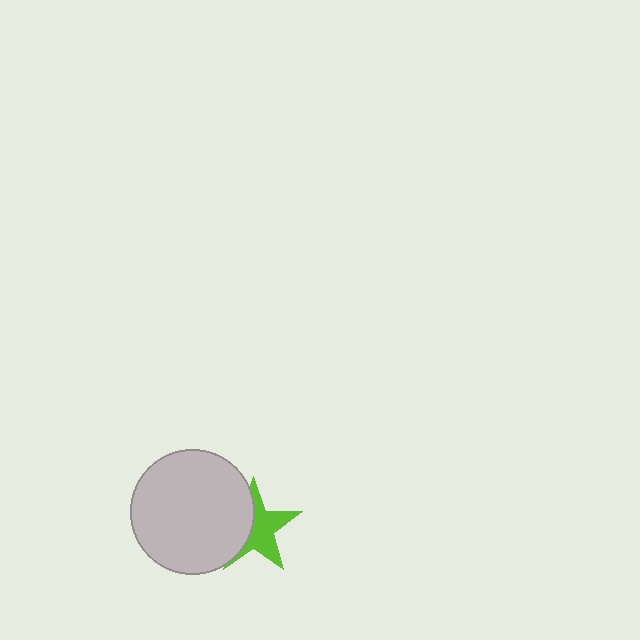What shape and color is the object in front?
The object in front is a light gray circle.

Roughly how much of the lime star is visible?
About half of it is visible (roughly 58%).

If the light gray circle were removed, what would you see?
You would see the complete lime star.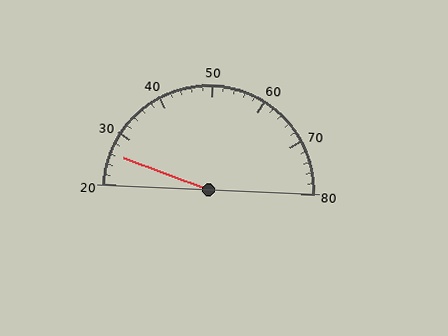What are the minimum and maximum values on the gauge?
The gauge ranges from 20 to 80.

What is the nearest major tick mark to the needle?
The nearest major tick mark is 30.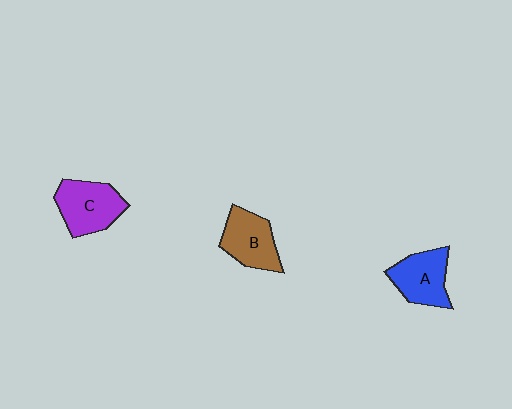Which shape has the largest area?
Shape C (purple).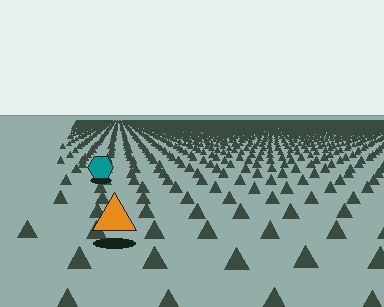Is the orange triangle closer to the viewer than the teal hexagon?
Yes. The orange triangle is closer — you can tell from the texture gradient: the ground texture is coarser near it.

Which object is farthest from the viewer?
The teal hexagon is farthest from the viewer. It appears smaller and the ground texture around it is denser.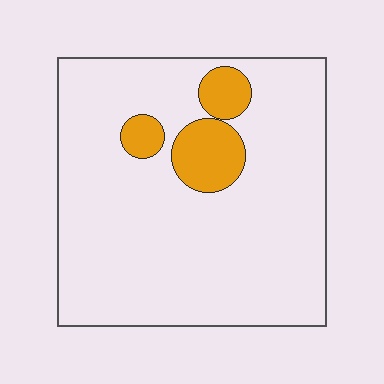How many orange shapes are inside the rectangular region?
3.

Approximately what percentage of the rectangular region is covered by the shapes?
Approximately 10%.